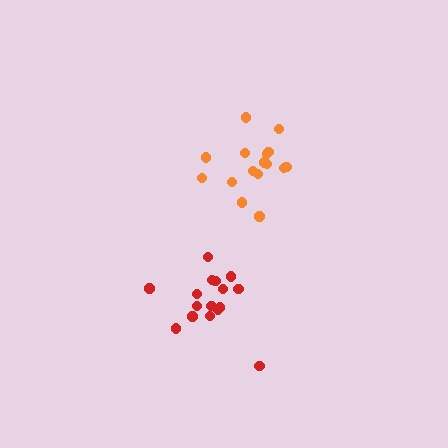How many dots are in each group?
Group 1: 16 dots, Group 2: 16 dots (32 total).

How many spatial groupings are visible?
There are 2 spatial groupings.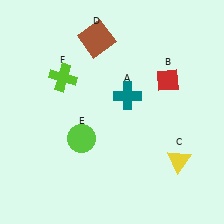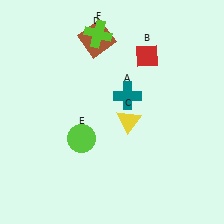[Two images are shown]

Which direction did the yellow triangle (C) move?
The yellow triangle (C) moved left.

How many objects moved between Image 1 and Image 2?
3 objects moved between the two images.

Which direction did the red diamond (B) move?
The red diamond (B) moved up.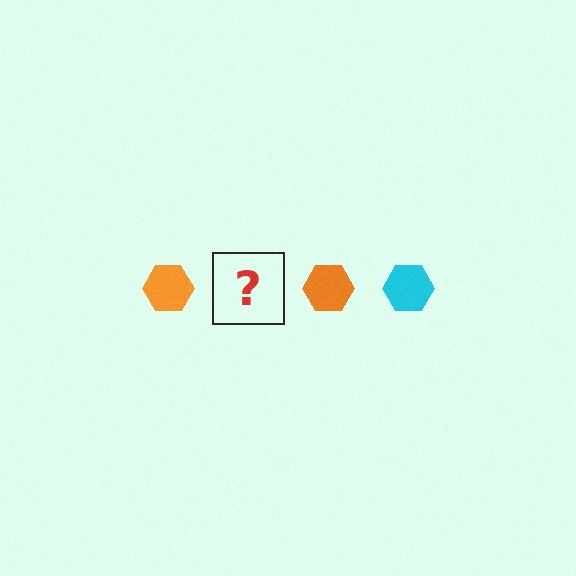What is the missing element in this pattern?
The missing element is a cyan hexagon.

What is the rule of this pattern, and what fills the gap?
The rule is that the pattern cycles through orange, cyan hexagons. The gap should be filled with a cyan hexagon.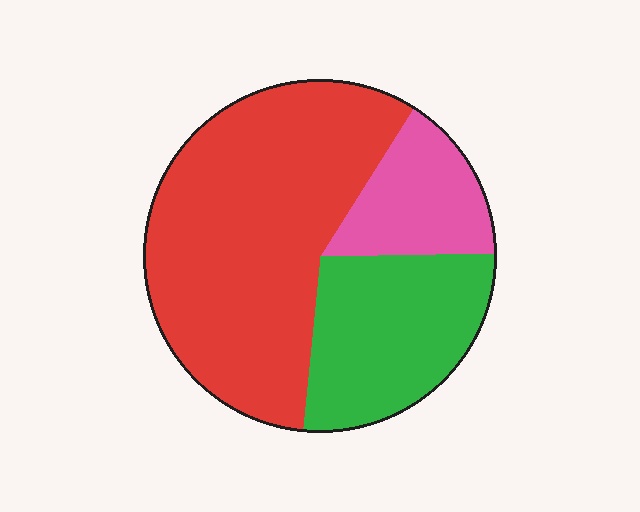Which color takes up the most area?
Red, at roughly 60%.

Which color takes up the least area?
Pink, at roughly 15%.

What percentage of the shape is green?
Green covers 27% of the shape.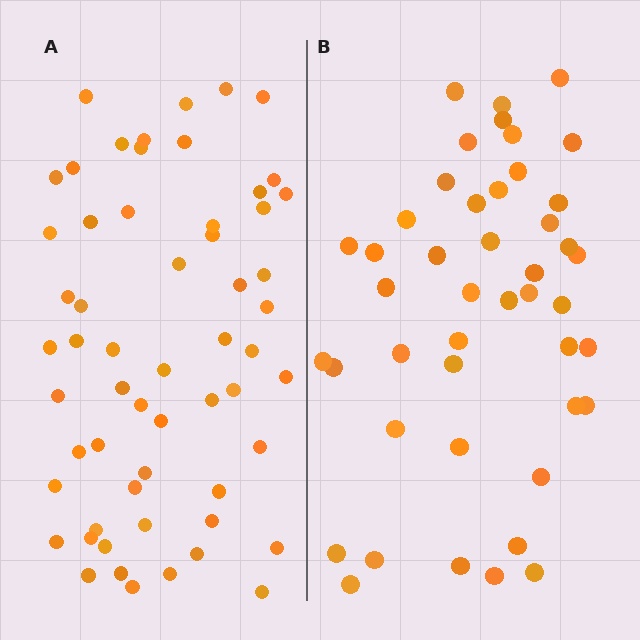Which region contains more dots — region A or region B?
Region A (the left region) has more dots.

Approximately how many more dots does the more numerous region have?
Region A has approximately 15 more dots than region B.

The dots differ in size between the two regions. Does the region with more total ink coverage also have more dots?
No. Region B has more total ink coverage because its dots are larger, but region A actually contains more individual dots. Total area can be misleading — the number of items is what matters here.